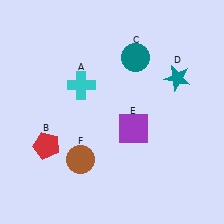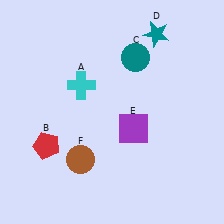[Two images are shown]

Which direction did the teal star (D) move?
The teal star (D) moved up.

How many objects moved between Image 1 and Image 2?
1 object moved between the two images.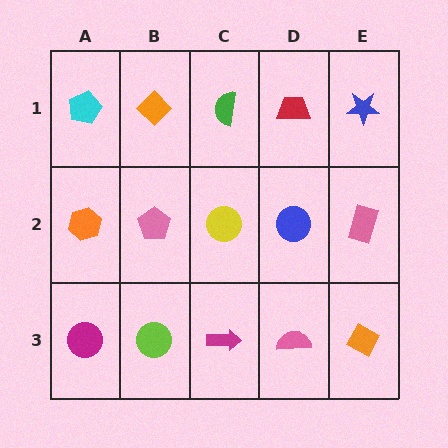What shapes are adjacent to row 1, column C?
A yellow circle (row 2, column C), an orange diamond (row 1, column B), a red trapezoid (row 1, column D).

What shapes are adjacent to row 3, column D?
A blue circle (row 2, column D), a magenta arrow (row 3, column C), an orange diamond (row 3, column E).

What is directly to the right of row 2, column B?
A yellow circle.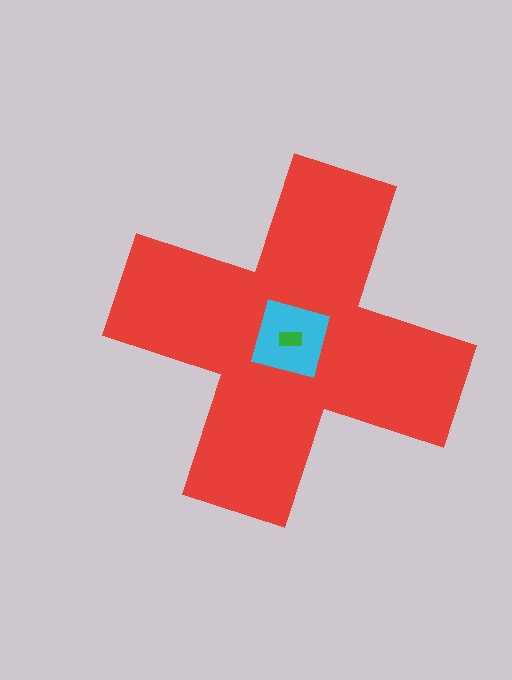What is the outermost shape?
The red cross.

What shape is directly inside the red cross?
The cyan square.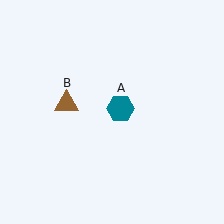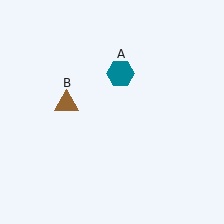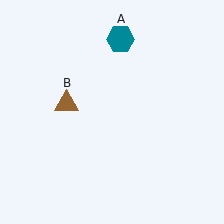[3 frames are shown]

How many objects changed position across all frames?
1 object changed position: teal hexagon (object A).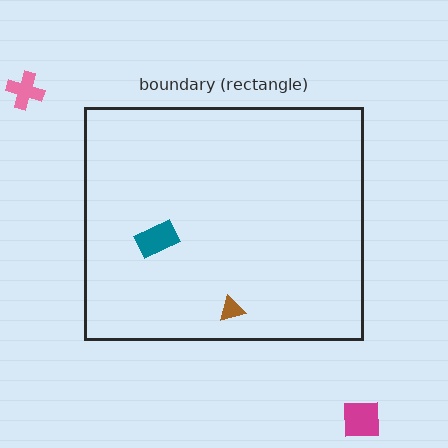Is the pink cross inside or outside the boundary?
Outside.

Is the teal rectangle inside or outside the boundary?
Inside.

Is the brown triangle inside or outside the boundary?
Inside.